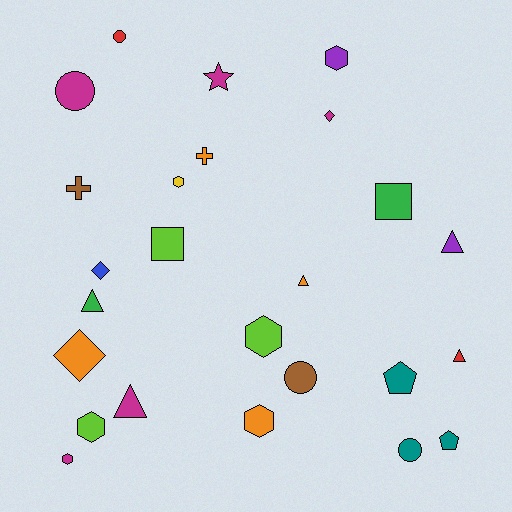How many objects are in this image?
There are 25 objects.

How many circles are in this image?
There are 4 circles.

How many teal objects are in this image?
There are 3 teal objects.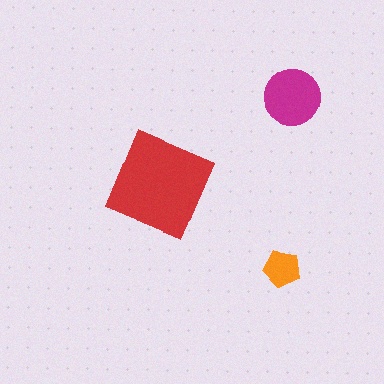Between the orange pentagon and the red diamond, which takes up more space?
The red diamond.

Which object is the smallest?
The orange pentagon.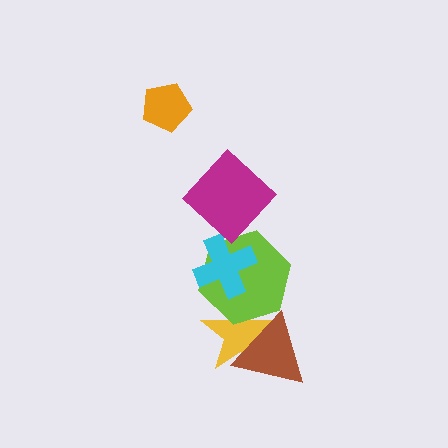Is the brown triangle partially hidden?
No, no other shape covers it.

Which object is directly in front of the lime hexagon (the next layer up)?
The cyan cross is directly in front of the lime hexagon.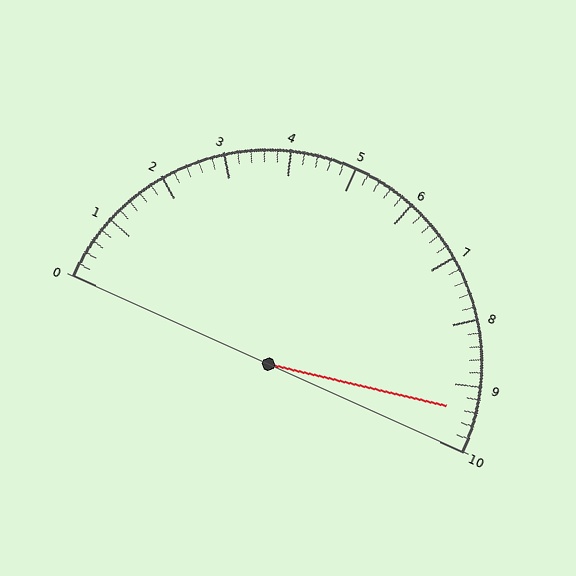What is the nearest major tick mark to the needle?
The nearest major tick mark is 9.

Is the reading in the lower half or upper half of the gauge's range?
The reading is in the upper half of the range (0 to 10).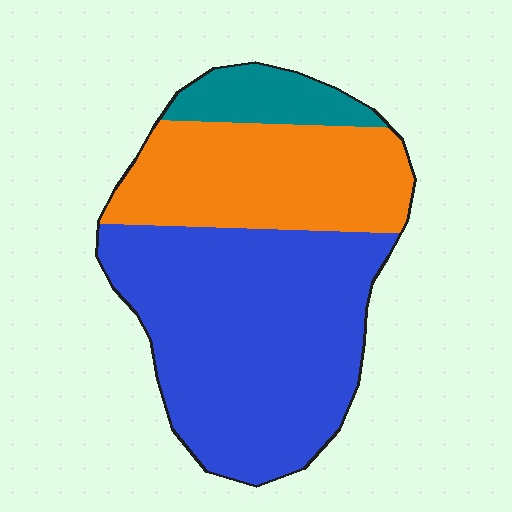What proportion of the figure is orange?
Orange takes up about one third (1/3) of the figure.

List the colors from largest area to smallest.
From largest to smallest: blue, orange, teal.